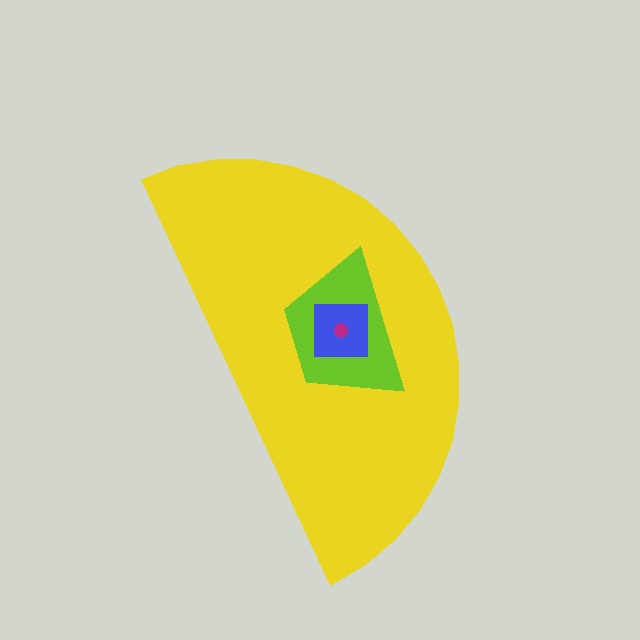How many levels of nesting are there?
4.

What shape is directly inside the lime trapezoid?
The blue square.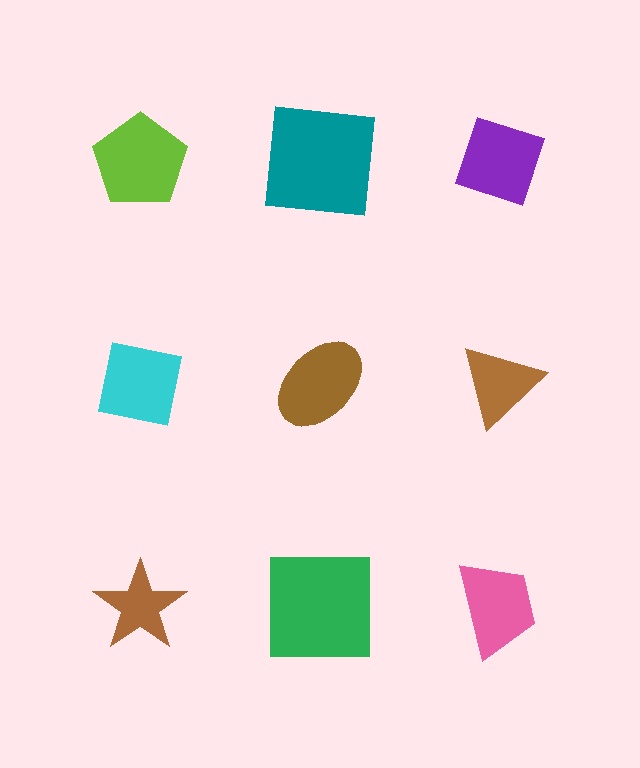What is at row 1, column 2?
A teal square.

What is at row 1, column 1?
A lime pentagon.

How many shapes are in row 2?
3 shapes.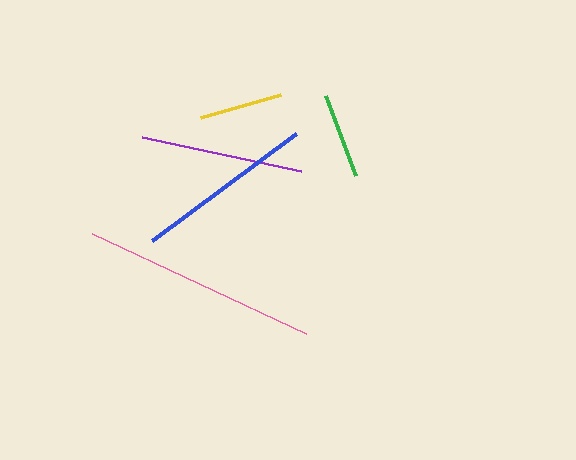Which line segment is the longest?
The pink line is the longest at approximately 236 pixels.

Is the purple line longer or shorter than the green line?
The purple line is longer than the green line.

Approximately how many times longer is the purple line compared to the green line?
The purple line is approximately 1.9 times the length of the green line.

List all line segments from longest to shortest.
From longest to shortest: pink, blue, purple, green, yellow.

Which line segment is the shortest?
The yellow line is the shortest at approximately 83 pixels.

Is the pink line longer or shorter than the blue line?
The pink line is longer than the blue line.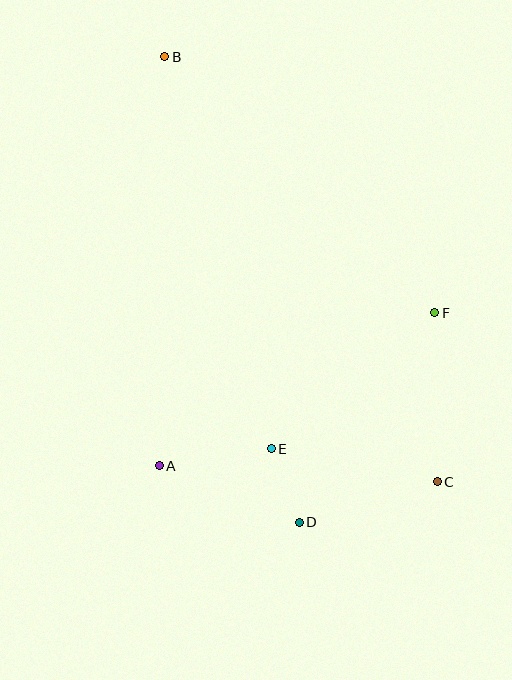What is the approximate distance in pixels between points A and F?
The distance between A and F is approximately 315 pixels.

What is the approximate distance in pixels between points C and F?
The distance between C and F is approximately 169 pixels.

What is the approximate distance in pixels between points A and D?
The distance between A and D is approximately 151 pixels.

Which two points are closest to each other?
Points D and E are closest to each other.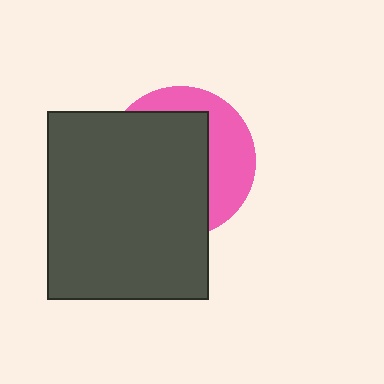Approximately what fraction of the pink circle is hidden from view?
Roughly 64% of the pink circle is hidden behind the dark gray rectangle.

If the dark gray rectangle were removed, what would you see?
You would see the complete pink circle.